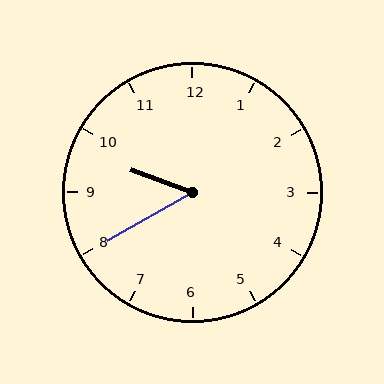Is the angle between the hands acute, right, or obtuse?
It is acute.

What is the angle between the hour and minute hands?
Approximately 50 degrees.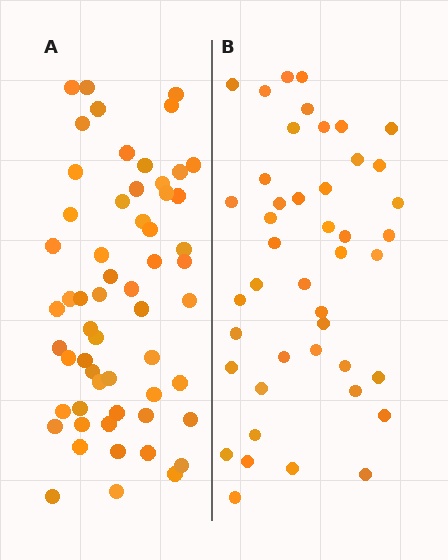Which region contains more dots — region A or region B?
Region A (the left region) has more dots.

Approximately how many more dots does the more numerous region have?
Region A has approximately 15 more dots than region B.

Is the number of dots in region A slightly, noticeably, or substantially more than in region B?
Region A has noticeably more, but not dramatically so. The ratio is roughly 1.3 to 1.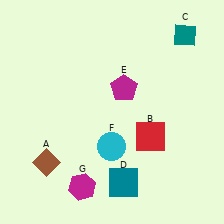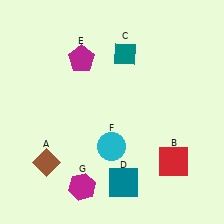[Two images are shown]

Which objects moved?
The objects that moved are: the red square (B), the teal diamond (C), the magenta pentagon (E).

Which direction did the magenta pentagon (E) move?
The magenta pentagon (E) moved left.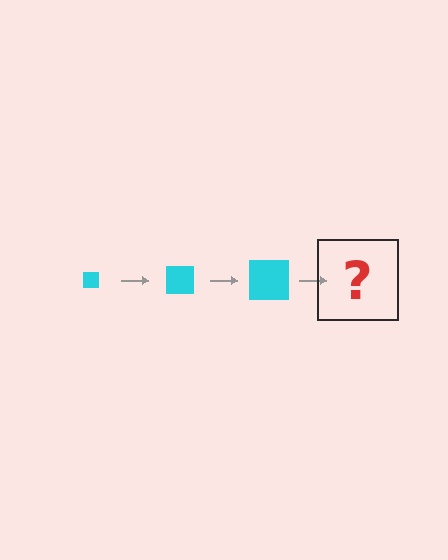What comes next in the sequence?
The next element should be a cyan square, larger than the previous one.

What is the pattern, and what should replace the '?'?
The pattern is that the square gets progressively larger each step. The '?' should be a cyan square, larger than the previous one.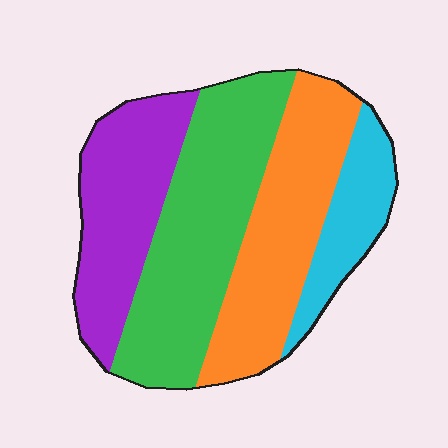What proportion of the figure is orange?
Orange takes up about one quarter (1/4) of the figure.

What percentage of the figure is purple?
Purple takes up about one quarter (1/4) of the figure.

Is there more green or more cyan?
Green.